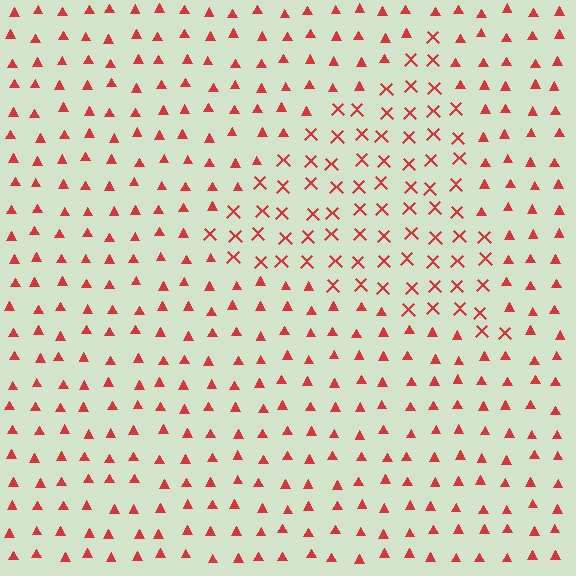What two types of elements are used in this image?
The image uses X marks inside the triangle region and triangles outside it.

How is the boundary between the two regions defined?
The boundary is defined by a change in element shape: X marks inside vs. triangles outside. All elements share the same color and spacing.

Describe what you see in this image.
The image is filled with small red elements arranged in a uniform grid. A triangle-shaped region contains X marks, while the surrounding area contains triangles. The boundary is defined purely by the change in element shape.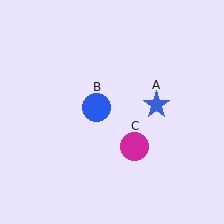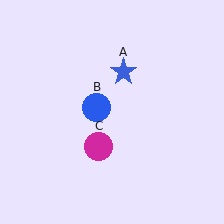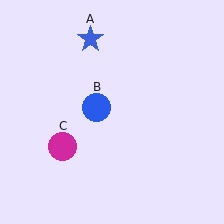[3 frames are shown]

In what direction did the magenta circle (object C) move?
The magenta circle (object C) moved left.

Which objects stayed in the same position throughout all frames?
Blue circle (object B) remained stationary.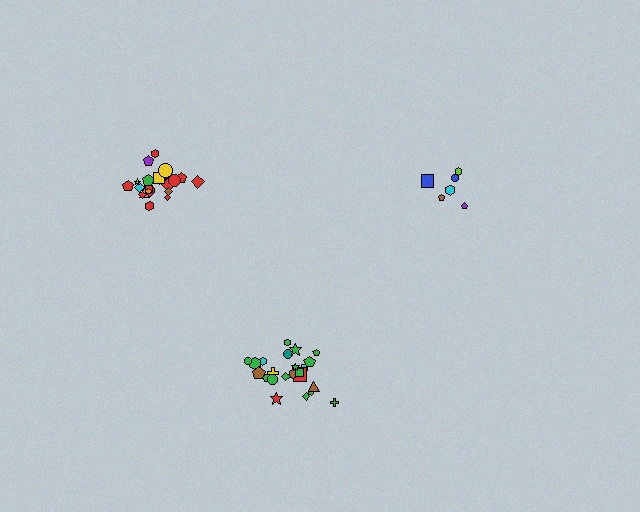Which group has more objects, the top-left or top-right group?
The top-left group.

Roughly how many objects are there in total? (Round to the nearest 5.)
Roughly 55 objects in total.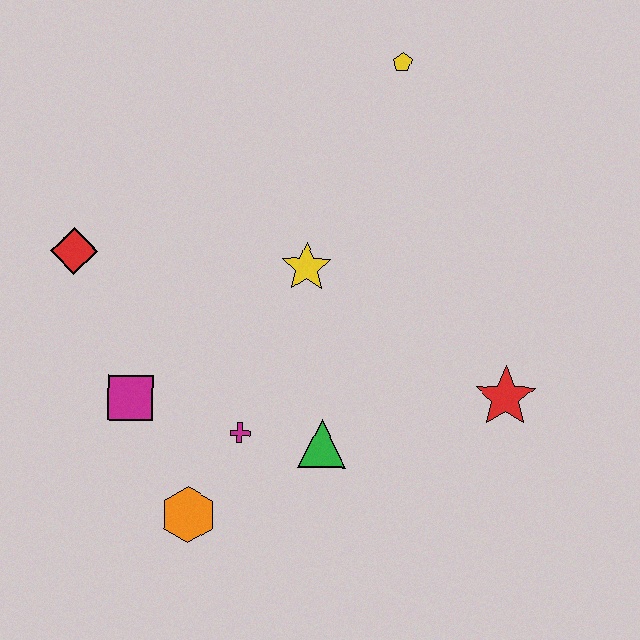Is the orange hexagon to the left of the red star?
Yes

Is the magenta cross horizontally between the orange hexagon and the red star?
Yes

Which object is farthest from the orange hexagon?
The yellow pentagon is farthest from the orange hexagon.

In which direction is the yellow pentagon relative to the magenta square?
The yellow pentagon is above the magenta square.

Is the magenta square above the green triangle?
Yes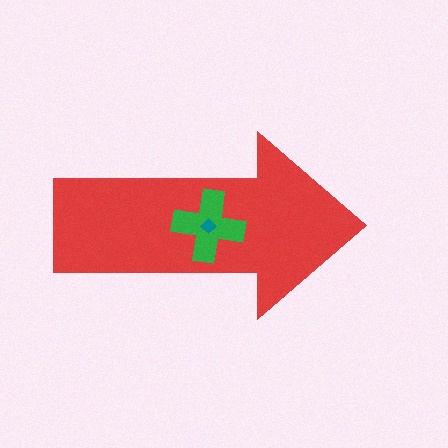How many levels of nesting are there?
3.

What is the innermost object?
The teal diamond.